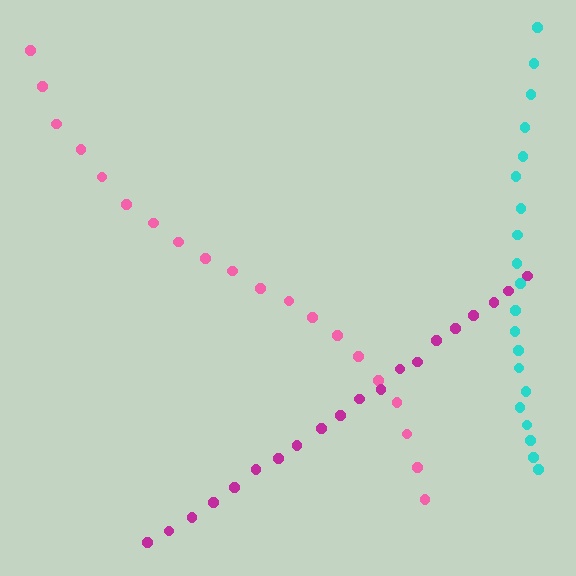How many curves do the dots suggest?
There are 3 distinct paths.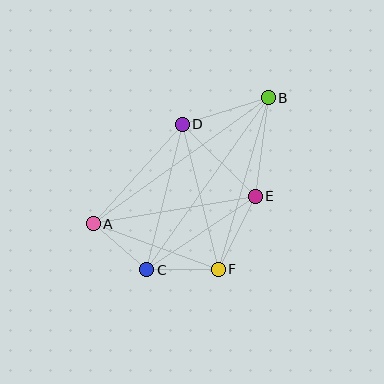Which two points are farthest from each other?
Points A and B are farthest from each other.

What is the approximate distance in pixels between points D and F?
The distance between D and F is approximately 149 pixels.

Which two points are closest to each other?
Points A and C are closest to each other.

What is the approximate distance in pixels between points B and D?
The distance between B and D is approximately 90 pixels.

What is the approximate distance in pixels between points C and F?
The distance between C and F is approximately 71 pixels.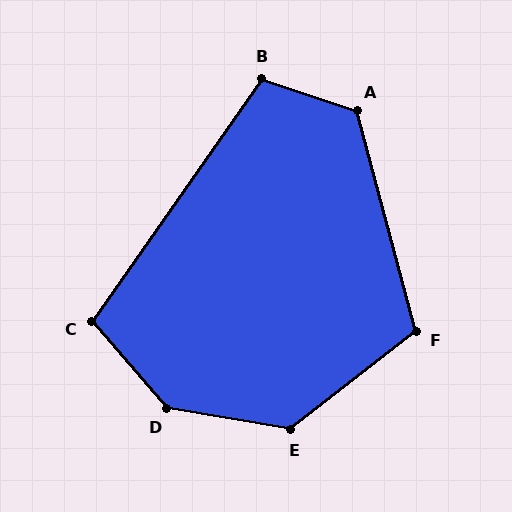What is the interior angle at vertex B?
Approximately 107 degrees (obtuse).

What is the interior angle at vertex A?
Approximately 123 degrees (obtuse).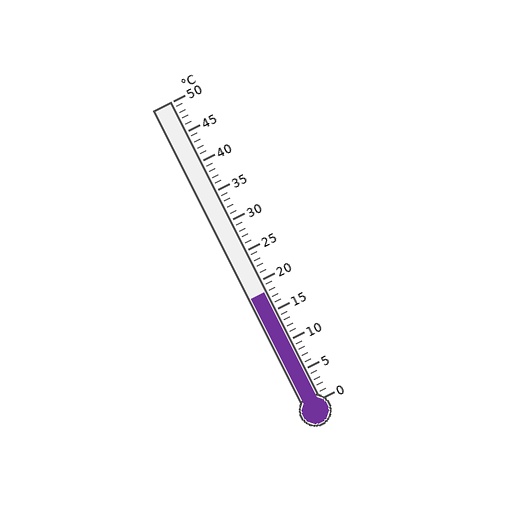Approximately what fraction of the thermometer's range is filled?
The thermometer is filled to approximately 35% of its range.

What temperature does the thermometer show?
The thermometer shows approximately 18°C.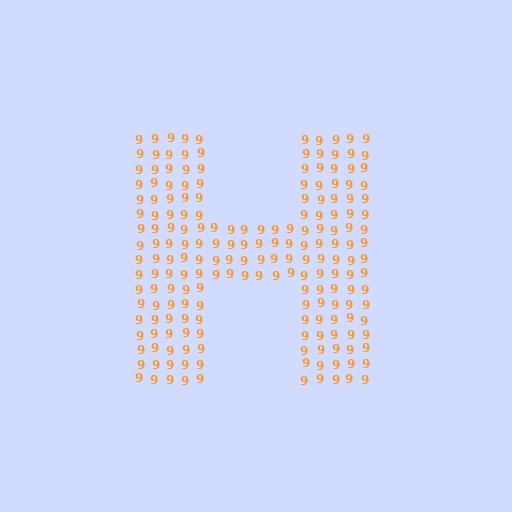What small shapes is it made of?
It is made of small digit 9's.